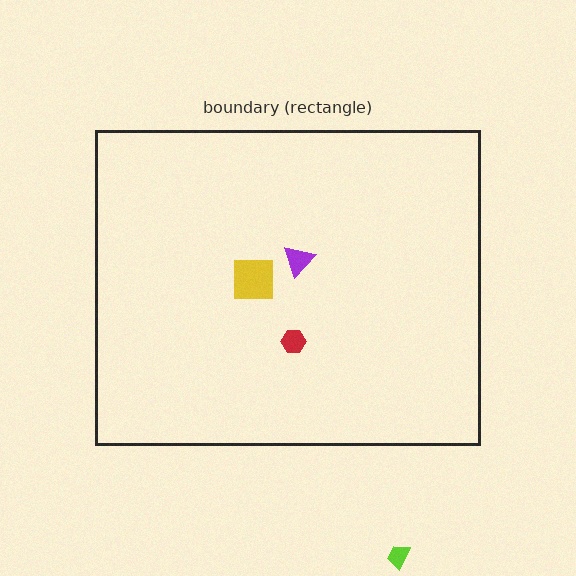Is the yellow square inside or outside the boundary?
Inside.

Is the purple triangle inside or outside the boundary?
Inside.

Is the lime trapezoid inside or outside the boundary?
Outside.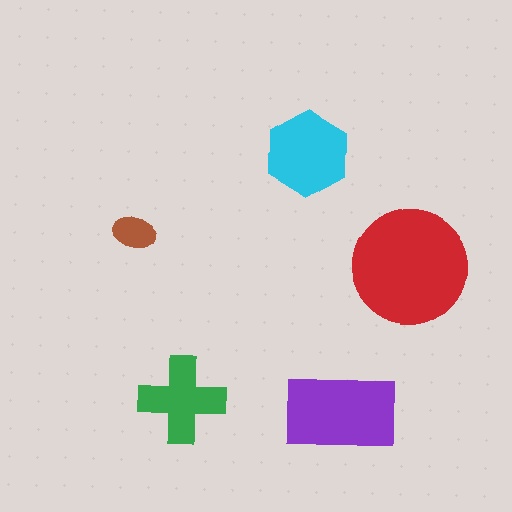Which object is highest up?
The cyan hexagon is topmost.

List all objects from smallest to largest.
The brown ellipse, the green cross, the cyan hexagon, the purple rectangle, the red circle.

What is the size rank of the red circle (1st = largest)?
1st.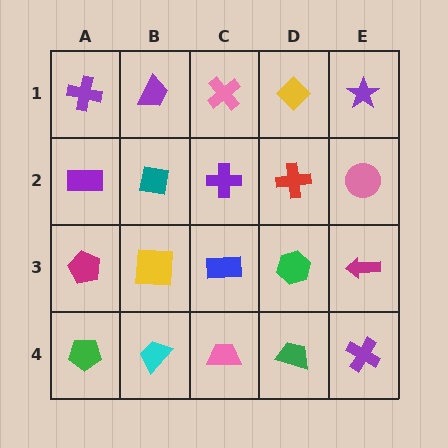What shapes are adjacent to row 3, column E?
A pink circle (row 2, column E), a purple cross (row 4, column E), a green hexagon (row 3, column D).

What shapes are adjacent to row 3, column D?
A red cross (row 2, column D), a green trapezoid (row 4, column D), a blue rectangle (row 3, column C), a magenta arrow (row 3, column E).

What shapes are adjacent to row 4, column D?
A green hexagon (row 3, column D), a pink trapezoid (row 4, column C), a purple cross (row 4, column E).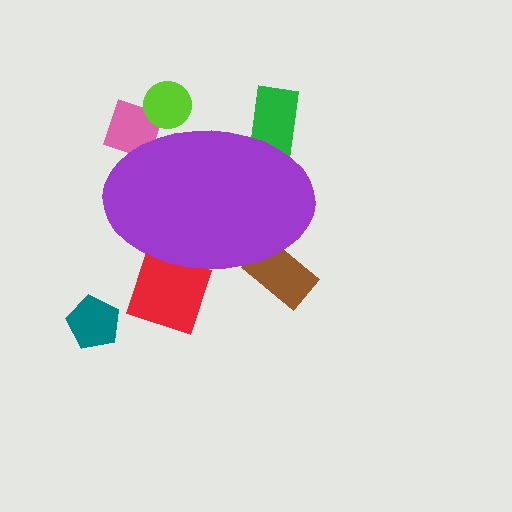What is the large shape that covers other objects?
A purple ellipse.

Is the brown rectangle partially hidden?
Yes, the brown rectangle is partially hidden behind the purple ellipse.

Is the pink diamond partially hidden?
Yes, the pink diamond is partially hidden behind the purple ellipse.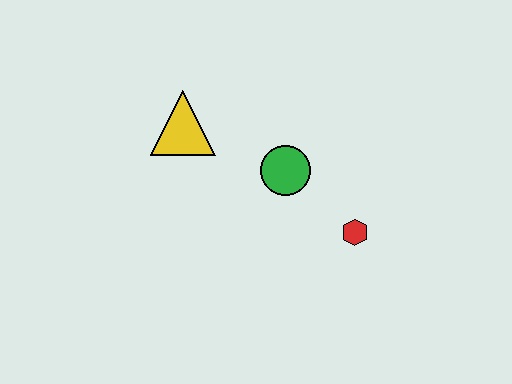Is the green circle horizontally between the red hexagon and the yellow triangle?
Yes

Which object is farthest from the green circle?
The yellow triangle is farthest from the green circle.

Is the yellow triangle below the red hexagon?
No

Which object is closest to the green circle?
The red hexagon is closest to the green circle.